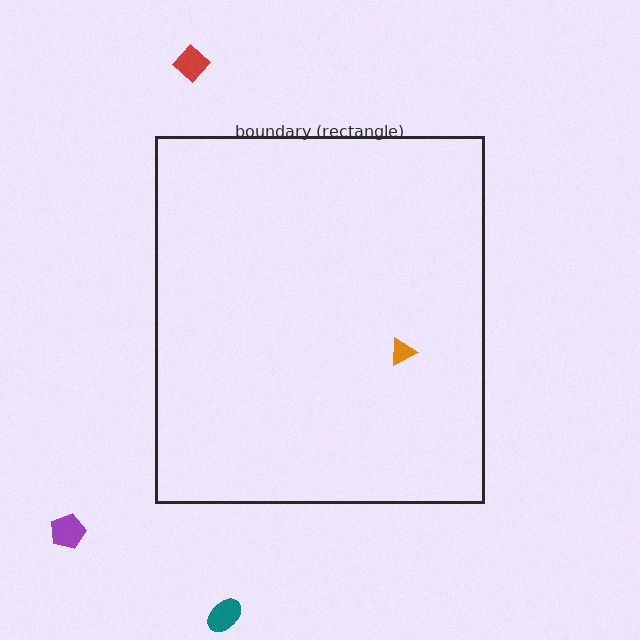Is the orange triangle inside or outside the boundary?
Inside.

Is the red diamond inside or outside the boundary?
Outside.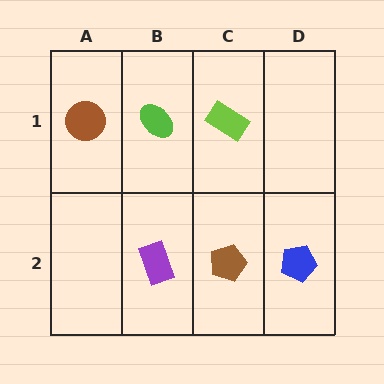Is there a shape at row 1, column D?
No, that cell is empty.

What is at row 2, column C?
A brown pentagon.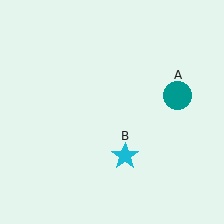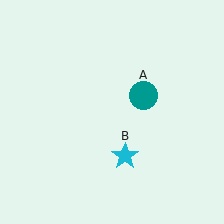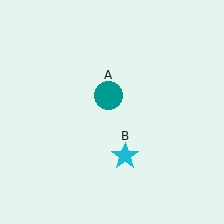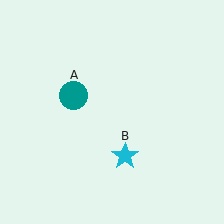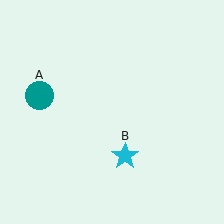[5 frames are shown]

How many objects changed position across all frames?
1 object changed position: teal circle (object A).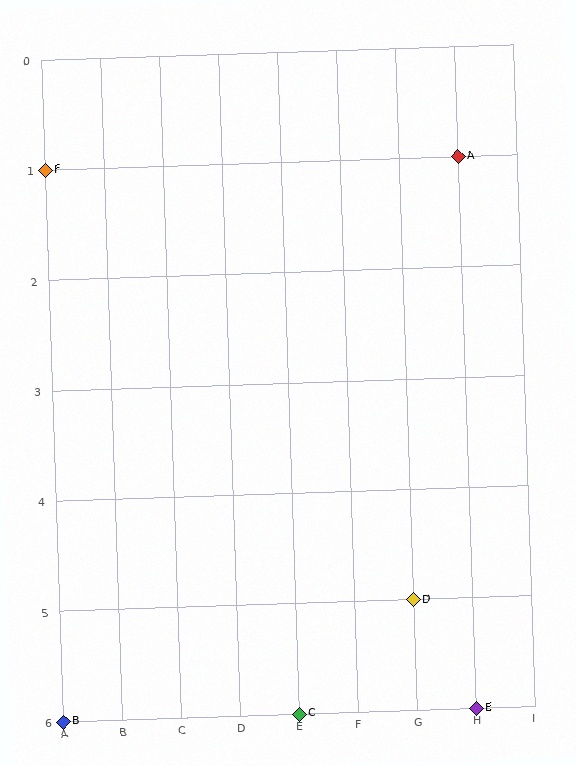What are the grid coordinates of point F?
Point F is at grid coordinates (A, 1).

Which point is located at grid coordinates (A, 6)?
Point B is at (A, 6).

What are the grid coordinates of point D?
Point D is at grid coordinates (G, 5).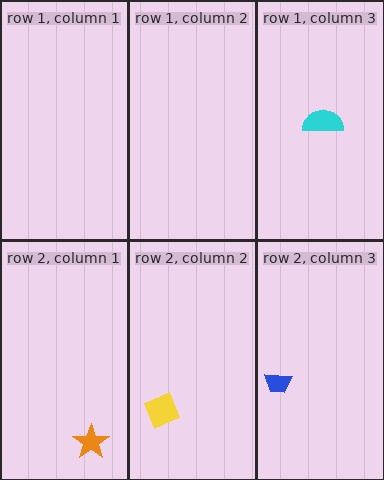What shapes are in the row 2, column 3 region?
The blue trapezoid.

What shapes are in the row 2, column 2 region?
The yellow diamond.